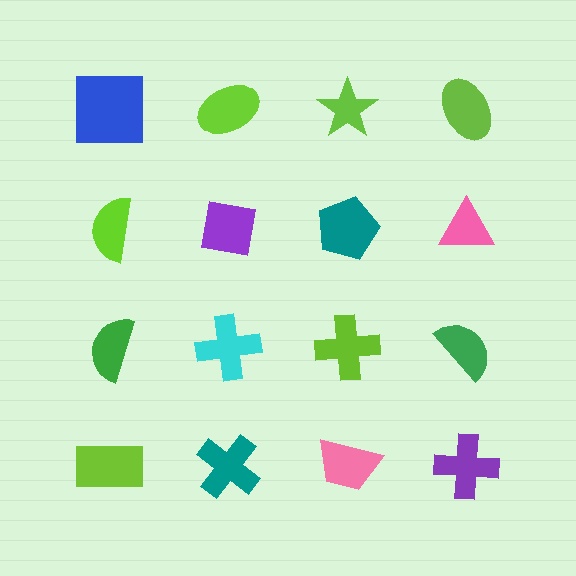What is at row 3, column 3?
A lime cross.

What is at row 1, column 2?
A lime ellipse.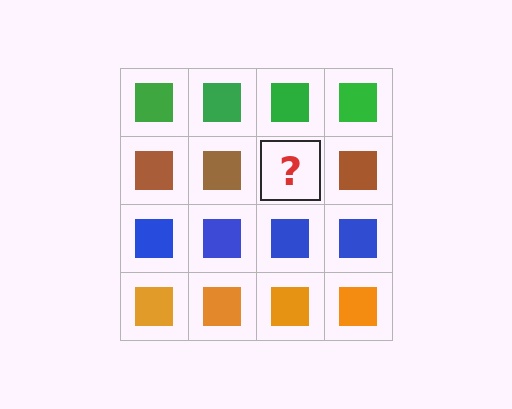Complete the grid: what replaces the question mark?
The question mark should be replaced with a brown square.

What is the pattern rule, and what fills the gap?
The rule is that each row has a consistent color. The gap should be filled with a brown square.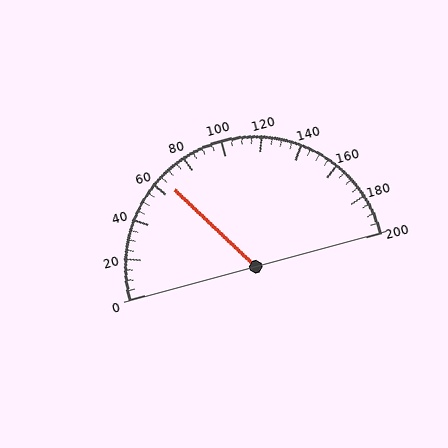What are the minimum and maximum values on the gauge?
The gauge ranges from 0 to 200.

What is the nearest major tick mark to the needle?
The nearest major tick mark is 60.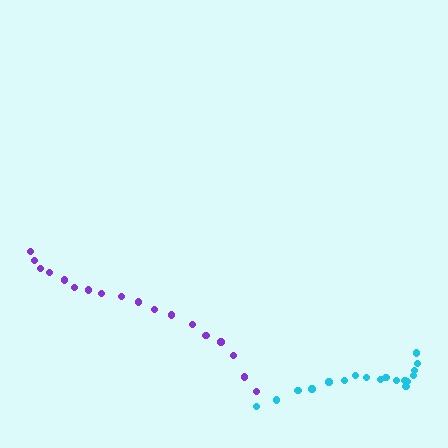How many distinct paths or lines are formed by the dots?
There are 2 distinct paths.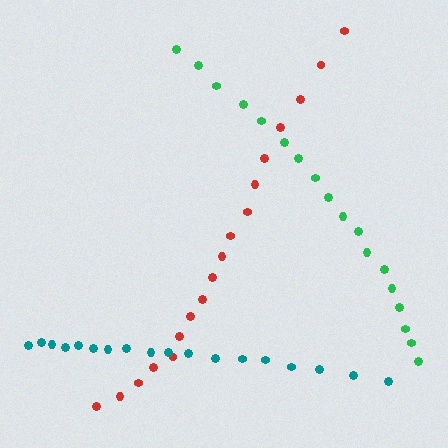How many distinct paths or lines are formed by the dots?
There are 3 distinct paths.